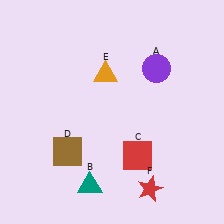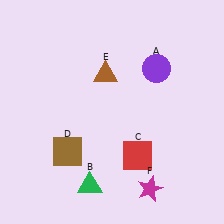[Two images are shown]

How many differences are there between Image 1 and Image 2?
There are 3 differences between the two images.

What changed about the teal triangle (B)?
In Image 1, B is teal. In Image 2, it changed to green.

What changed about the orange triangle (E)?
In Image 1, E is orange. In Image 2, it changed to brown.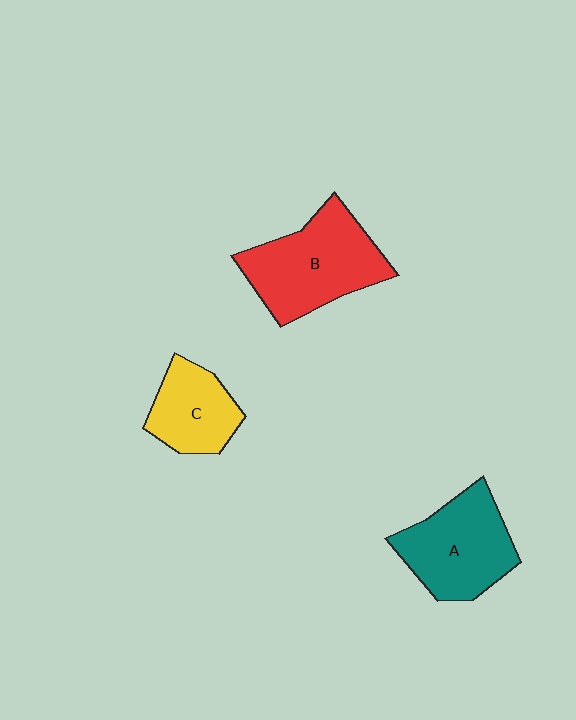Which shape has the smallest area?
Shape C (yellow).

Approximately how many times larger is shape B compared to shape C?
Approximately 1.6 times.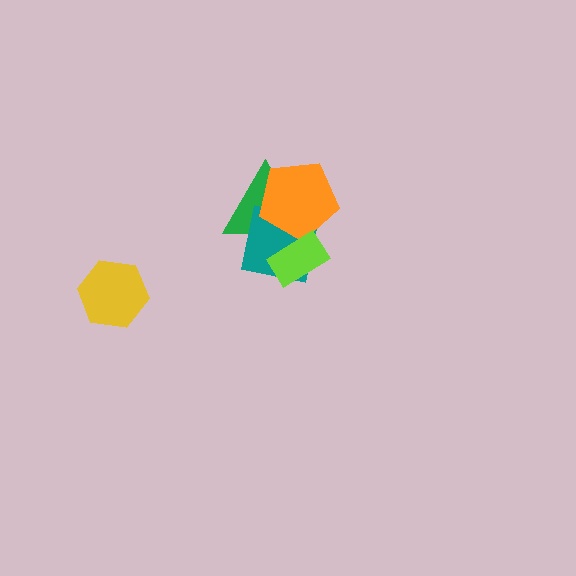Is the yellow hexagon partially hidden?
No, no other shape covers it.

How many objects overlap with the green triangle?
3 objects overlap with the green triangle.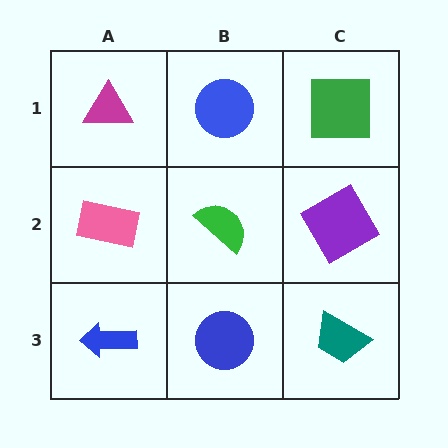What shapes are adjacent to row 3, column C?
A purple diamond (row 2, column C), a blue circle (row 3, column B).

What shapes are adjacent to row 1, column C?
A purple diamond (row 2, column C), a blue circle (row 1, column B).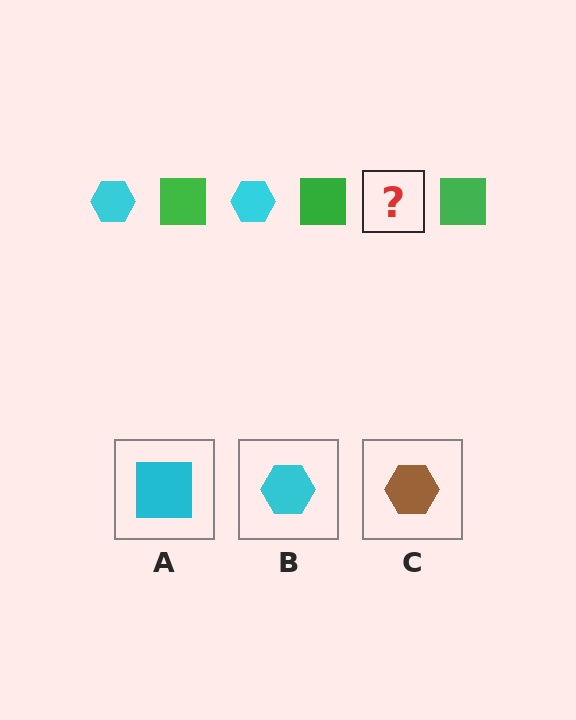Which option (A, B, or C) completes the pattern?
B.